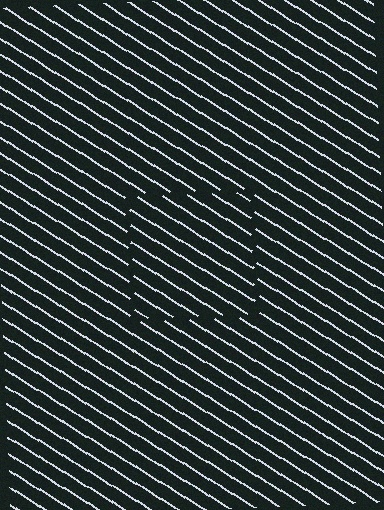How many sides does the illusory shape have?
4 sides — the line-ends trace a square.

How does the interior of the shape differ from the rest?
The interior of the shape contains the same grating, shifted by half a period — the contour is defined by the phase discontinuity where line-ends from the inner and outer gratings abut.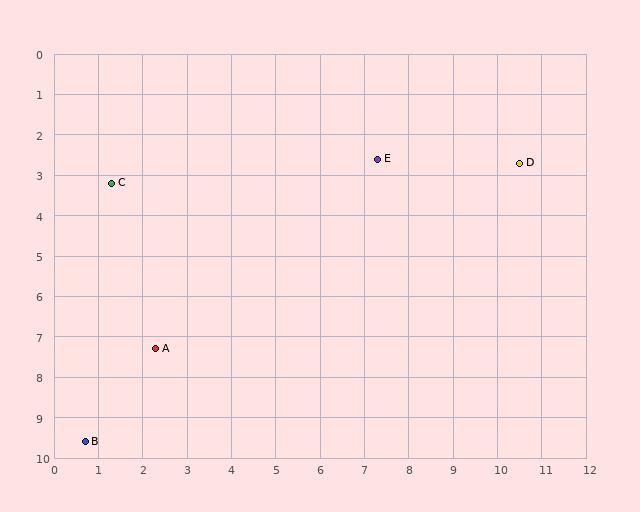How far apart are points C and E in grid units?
Points C and E are about 6.0 grid units apart.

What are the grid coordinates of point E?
Point E is at approximately (7.3, 2.6).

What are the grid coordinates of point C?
Point C is at approximately (1.3, 3.2).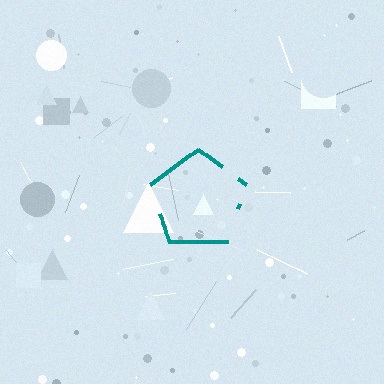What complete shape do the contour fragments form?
The contour fragments form a pentagon.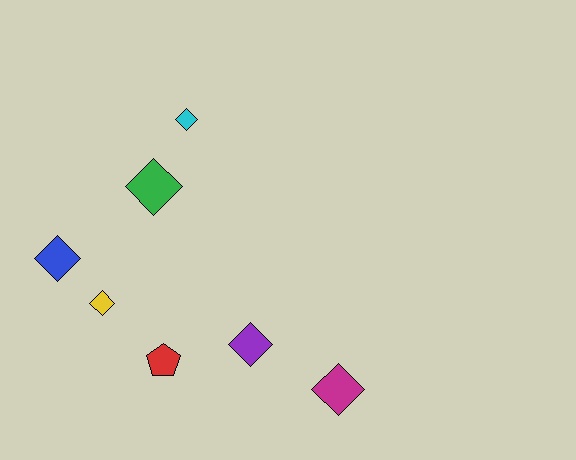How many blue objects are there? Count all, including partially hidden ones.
There is 1 blue object.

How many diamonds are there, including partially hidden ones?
There are 6 diamonds.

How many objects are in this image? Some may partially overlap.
There are 7 objects.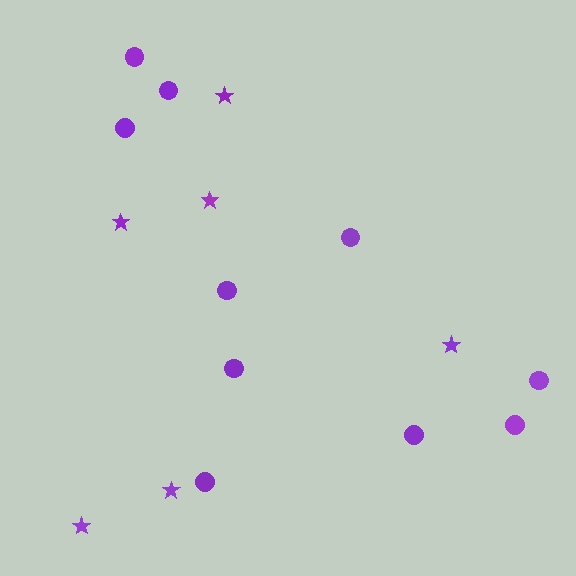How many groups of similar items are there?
There are 2 groups: one group of stars (6) and one group of circles (10).